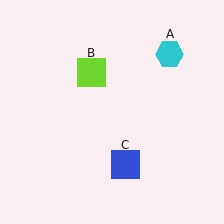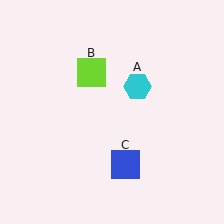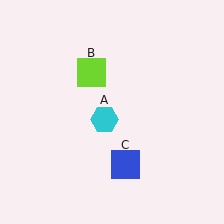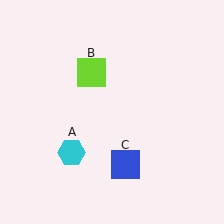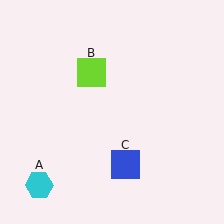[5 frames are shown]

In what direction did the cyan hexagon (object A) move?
The cyan hexagon (object A) moved down and to the left.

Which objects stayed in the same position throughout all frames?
Lime square (object B) and blue square (object C) remained stationary.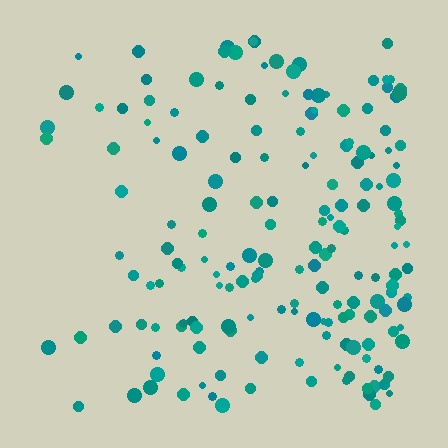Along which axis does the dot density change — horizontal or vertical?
Horizontal.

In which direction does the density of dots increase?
From left to right, with the right side densest.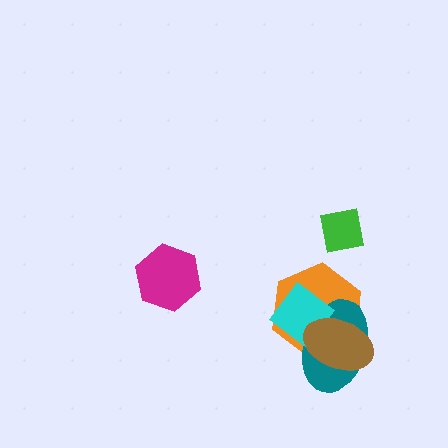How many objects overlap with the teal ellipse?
3 objects overlap with the teal ellipse.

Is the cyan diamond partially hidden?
Yes, it is partially covered by another shape.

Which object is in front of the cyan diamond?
The brown ellipse is in front of the cyan diamond.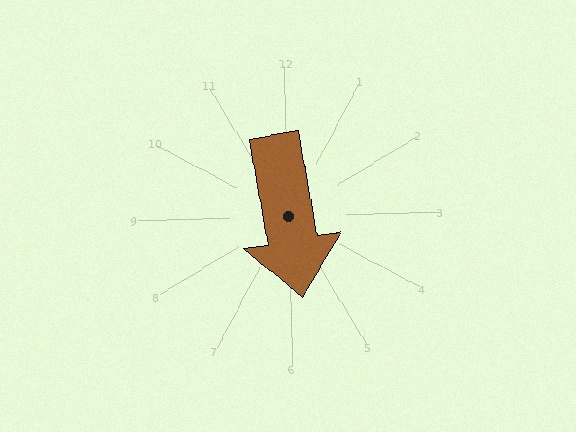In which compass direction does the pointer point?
South.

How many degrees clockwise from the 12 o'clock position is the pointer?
Approximately 172 degrees.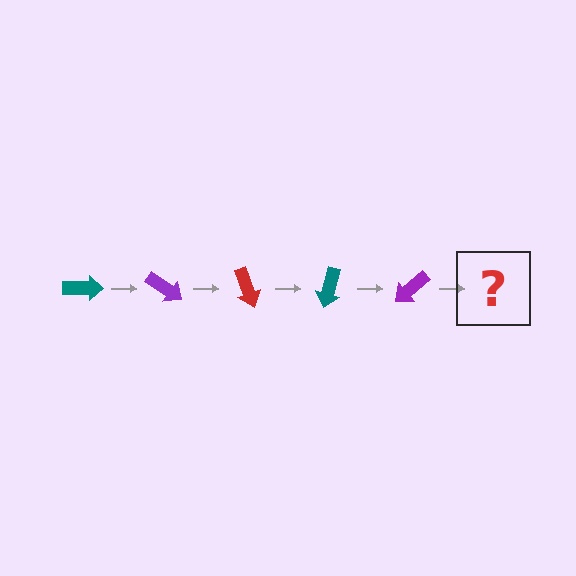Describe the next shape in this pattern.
It should be a red arrow, rotated 175 degrees from the start.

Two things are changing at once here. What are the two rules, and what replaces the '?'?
The two rules are that it rotates 35 degrees each step and the color cycles through teal, purple, and red. The '?' should be a red arrow, rotated 175 degrees from the start.